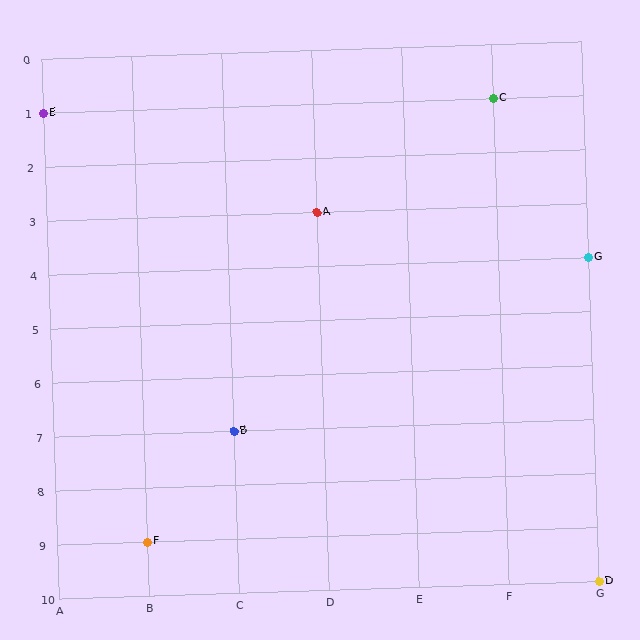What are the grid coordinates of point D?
Point D is at grid coordinates (G, 10).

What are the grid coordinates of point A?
Point A is at grid coordinates (D, 3).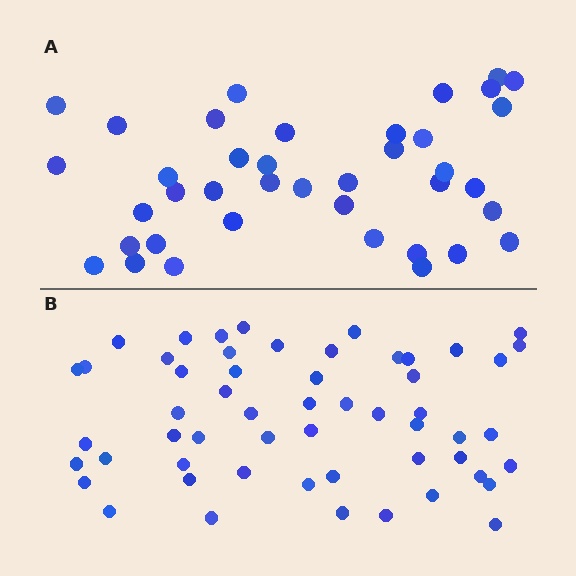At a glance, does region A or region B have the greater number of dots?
Region B (the bottom region) has more dots.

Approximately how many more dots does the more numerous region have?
Region B has approximately 15 more dots than region A.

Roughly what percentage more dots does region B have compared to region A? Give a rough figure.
About 40% more.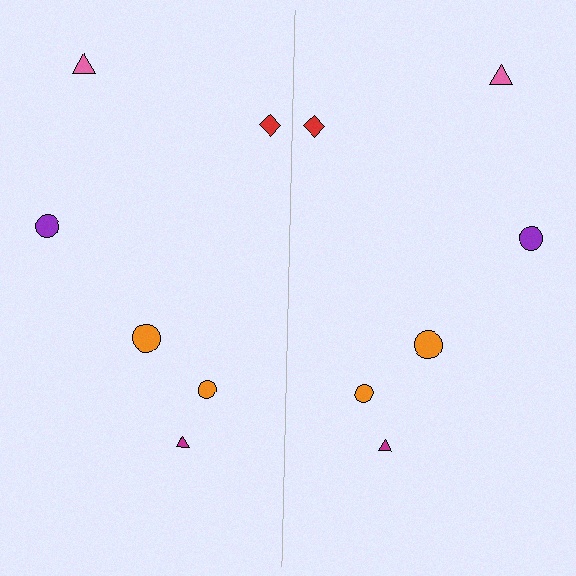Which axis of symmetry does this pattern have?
The pattern has a vertical axis of symmetry running through the center of the image.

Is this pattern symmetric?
Yes, this pattern has bilateral (reflection) symmetry.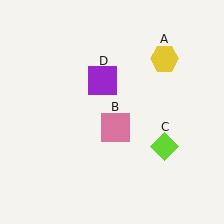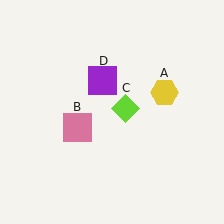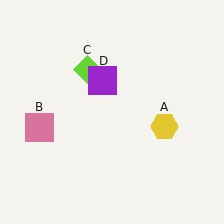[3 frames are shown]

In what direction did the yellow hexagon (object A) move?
The yellow hexagon (object A) moved down.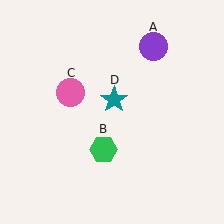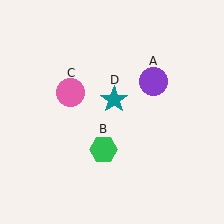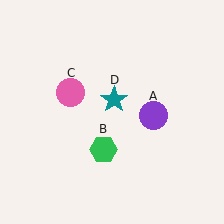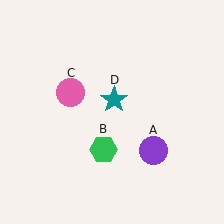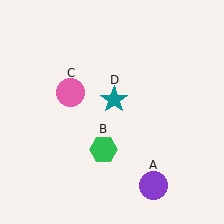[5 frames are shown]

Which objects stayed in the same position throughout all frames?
Green hexagon (object B) and pink circle (object C) and teal star (object D) remained stationary.